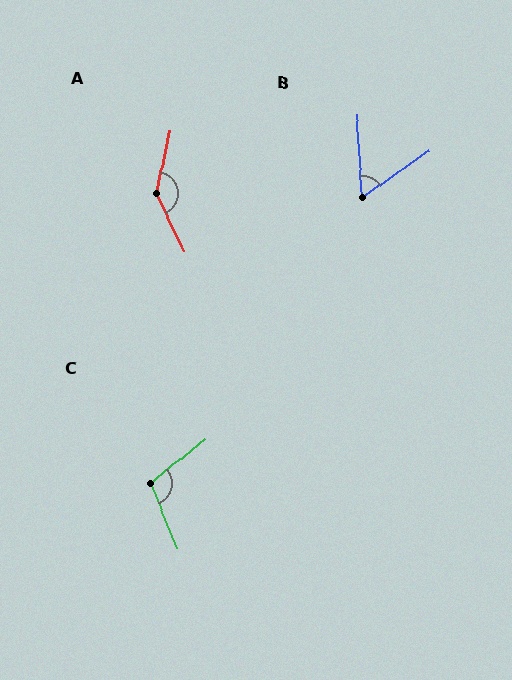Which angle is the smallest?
B, at approximately 58 degrees.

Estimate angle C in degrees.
Approximately 107 degrees.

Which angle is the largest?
A, at approximately 142 degrees.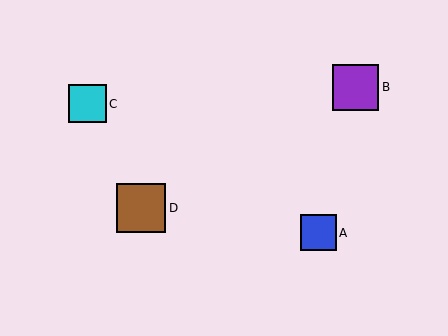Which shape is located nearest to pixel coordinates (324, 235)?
The blue square (labeled A) at (318, 233) is nearest to that location.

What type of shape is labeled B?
Shape B is a purple square.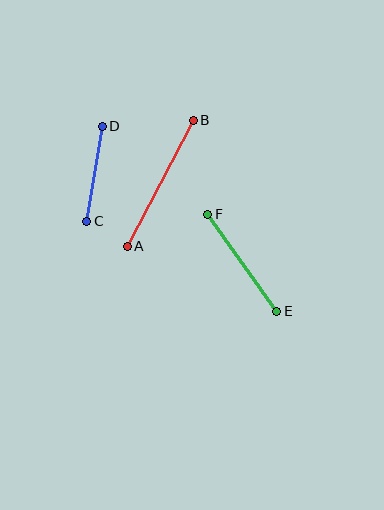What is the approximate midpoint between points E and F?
The midpoint is at approximately (242, 263) pixels.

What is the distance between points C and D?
The distance is approximately 97 pixels.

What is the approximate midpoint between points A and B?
The midpoint is at approximately (160, 183) pixels.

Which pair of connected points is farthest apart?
Points A and B are farthest apart.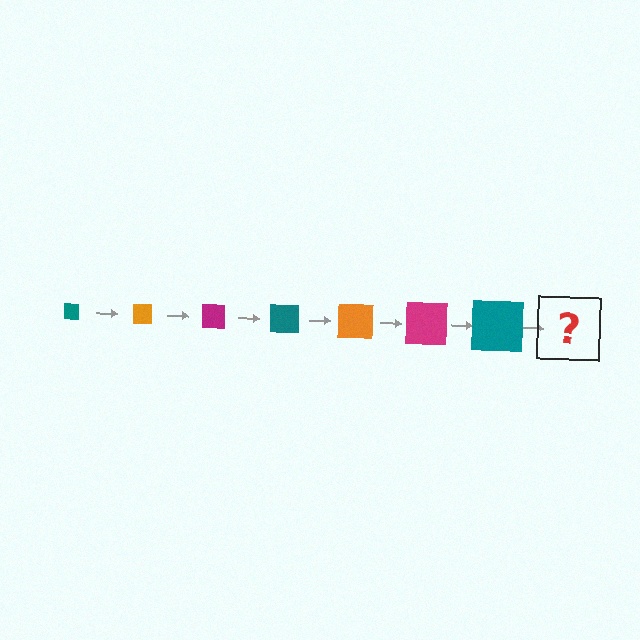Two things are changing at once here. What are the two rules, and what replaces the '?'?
The two rules are that the square grows larger each step and the color cycles through teal, orange, and magenta. The '?' should be an orange square, larger than the previous one.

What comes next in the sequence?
The next element should be an orange square, larger than the previous one.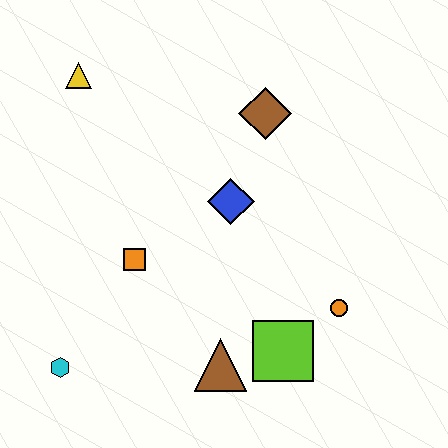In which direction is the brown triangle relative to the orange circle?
The brown triangle is to the left of the orange circle.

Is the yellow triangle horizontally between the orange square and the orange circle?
No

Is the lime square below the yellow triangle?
Yes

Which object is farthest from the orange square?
The orange circle is farthest from the orange square.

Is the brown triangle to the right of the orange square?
Yes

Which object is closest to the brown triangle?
The lime square is closest to the brown triangle.